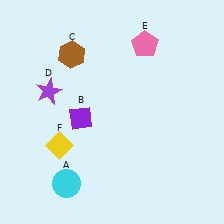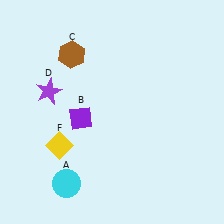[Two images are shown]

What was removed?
The pink pentagon (E) was removed in Image 2.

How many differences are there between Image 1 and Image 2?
There is 1 difference between the two images.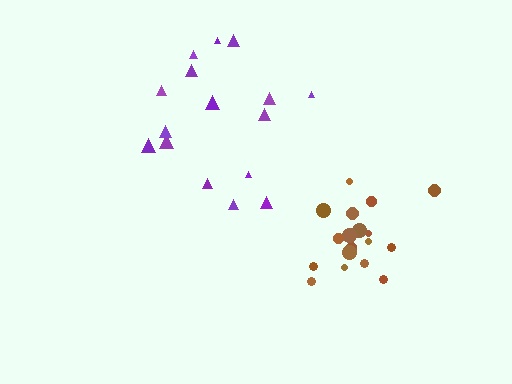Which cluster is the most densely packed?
Brown.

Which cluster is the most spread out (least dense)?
Purple.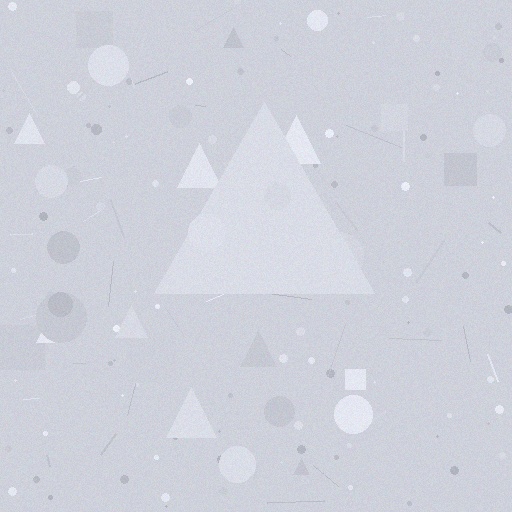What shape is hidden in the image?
A triangle is hidden in the image.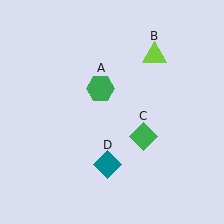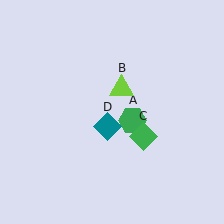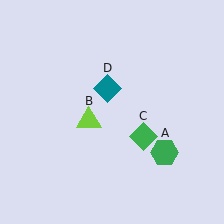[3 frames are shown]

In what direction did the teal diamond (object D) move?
The teal diamond (object D) moved up.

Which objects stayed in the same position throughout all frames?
Green diamond (object C) remained stationary.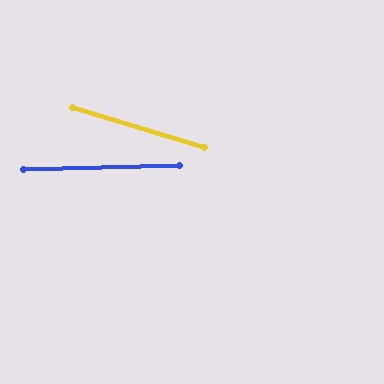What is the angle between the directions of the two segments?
Approximately 18 degrees.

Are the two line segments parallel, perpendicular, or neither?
Neither parallel nor perpendicular — they differ by about 18°.